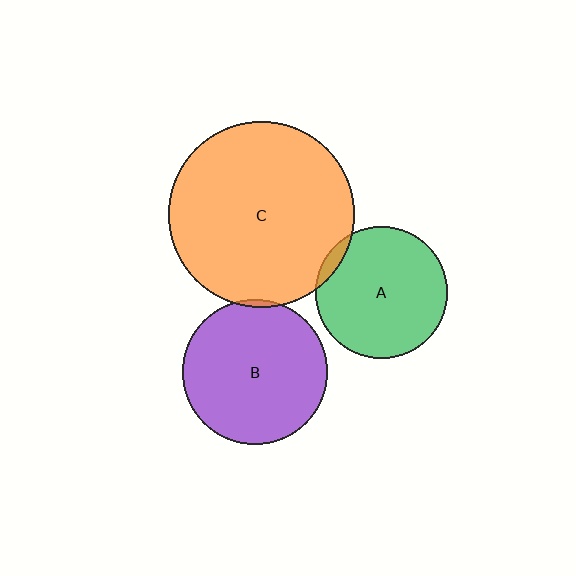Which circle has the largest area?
Circle C (orange).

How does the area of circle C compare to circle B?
Approximately 1.6 times.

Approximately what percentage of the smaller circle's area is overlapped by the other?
Approximately 5%.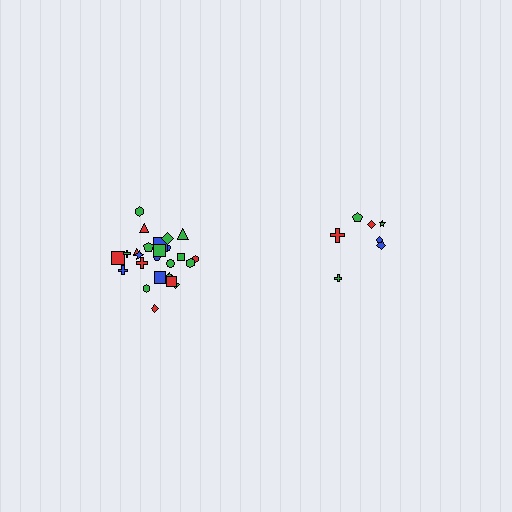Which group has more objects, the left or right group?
The left group.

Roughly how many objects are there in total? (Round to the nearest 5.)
Roughly 30 objects in total.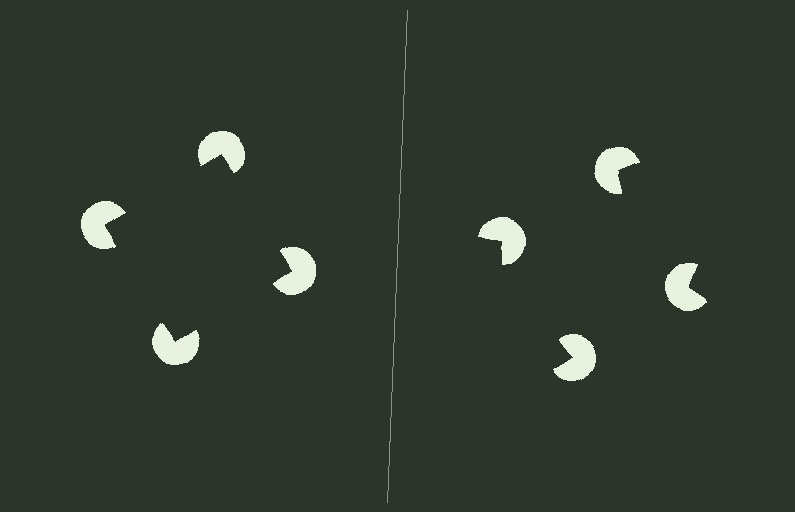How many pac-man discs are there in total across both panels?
8 — 4 on each side.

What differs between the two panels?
The pac-man discs are positioned identically on both sides; only the wedge orientations differ. On the left they align to a square; on the right they are misaligned.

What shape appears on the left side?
An illusory square.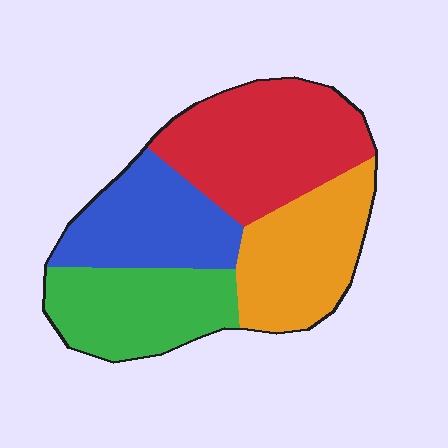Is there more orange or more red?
Red.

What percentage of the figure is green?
Green covers 23% of the figure.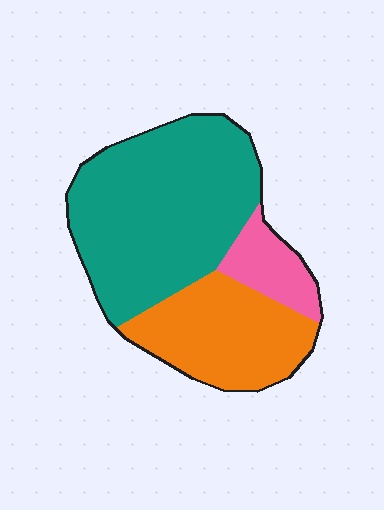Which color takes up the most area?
Teal, at roughly 60%.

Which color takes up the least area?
Pink, at roughly 10%.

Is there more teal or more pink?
Teal.